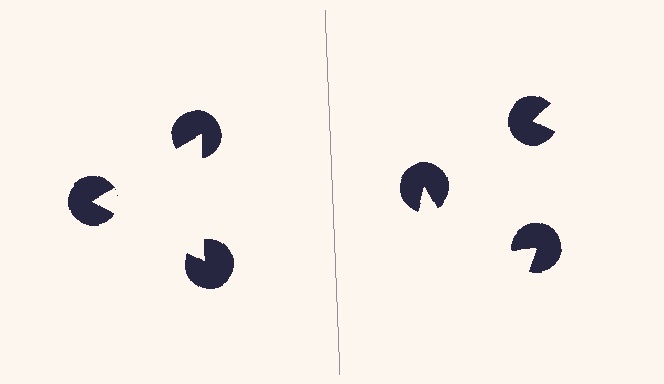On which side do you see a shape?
An illusory triangle appears on the left side. On the right side the wedge cuts are rotated, so no coherent shape forms.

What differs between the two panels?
The pac-man discs are positioned identically on both sides; only the wedge orientations differ. On the left they align to a triangle; on the right they are misaligned.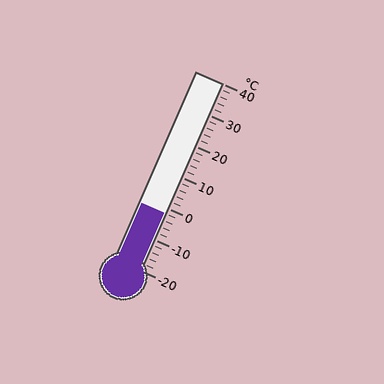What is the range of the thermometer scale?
The thermometer scale ranges from -20°C to 40°C.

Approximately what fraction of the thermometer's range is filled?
The thermometer is filled to approximately 30% of its range.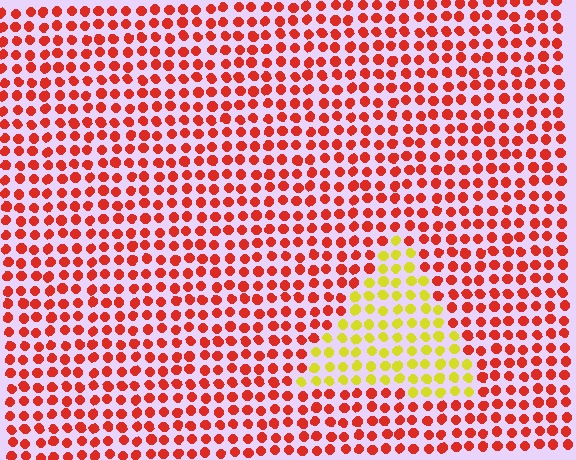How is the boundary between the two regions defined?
The boundary is defined purely by a slight shift in hue (about 60 degrees). Spacing, size, and orientation are identical on both sides.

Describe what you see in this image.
The image is filled with small red elements in a uniform arrangement. A triangle-shaped region is visible where the elements are tinted to a slightly different hue, forming a subtle color boundary.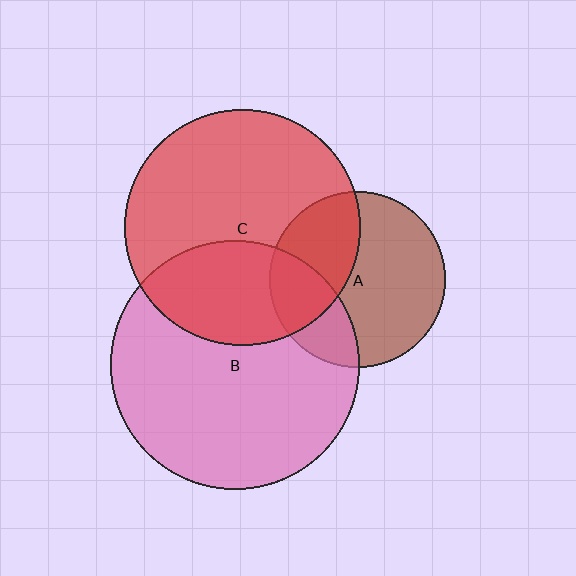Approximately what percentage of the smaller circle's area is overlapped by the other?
Approximately 35%.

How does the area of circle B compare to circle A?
Approximately 2.0 times.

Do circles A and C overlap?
Yes.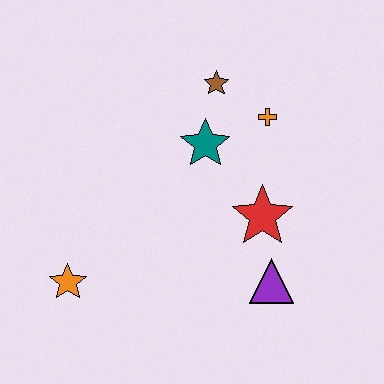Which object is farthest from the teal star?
The orange star is farthest from the teal star.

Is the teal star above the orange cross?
No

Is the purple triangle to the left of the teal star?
No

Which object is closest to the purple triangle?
The red star is closest to the purple triangle.